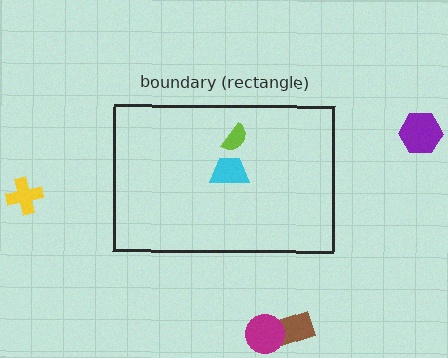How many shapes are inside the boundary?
2 inside, 4 outside.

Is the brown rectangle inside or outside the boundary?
Outside.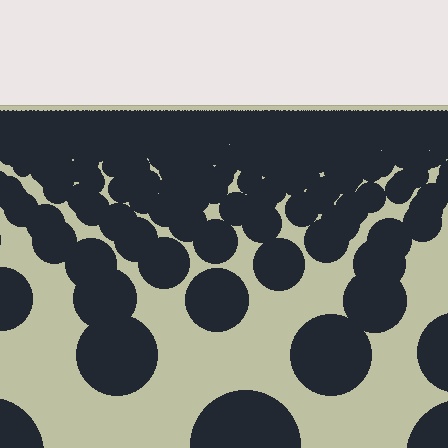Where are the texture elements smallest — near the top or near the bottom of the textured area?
Near the top.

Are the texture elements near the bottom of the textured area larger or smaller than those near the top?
Larger. Near the bottom, elements are closer to the viewer and appear at a bigger on-screen size.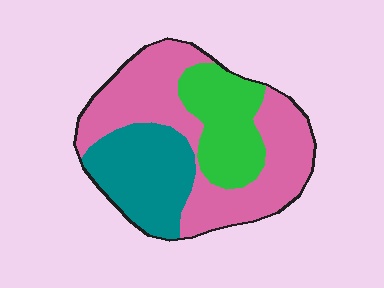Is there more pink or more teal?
Pink.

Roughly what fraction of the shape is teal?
Teal covers around 25% of the shape.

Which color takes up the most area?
Pink, at roughly 50%.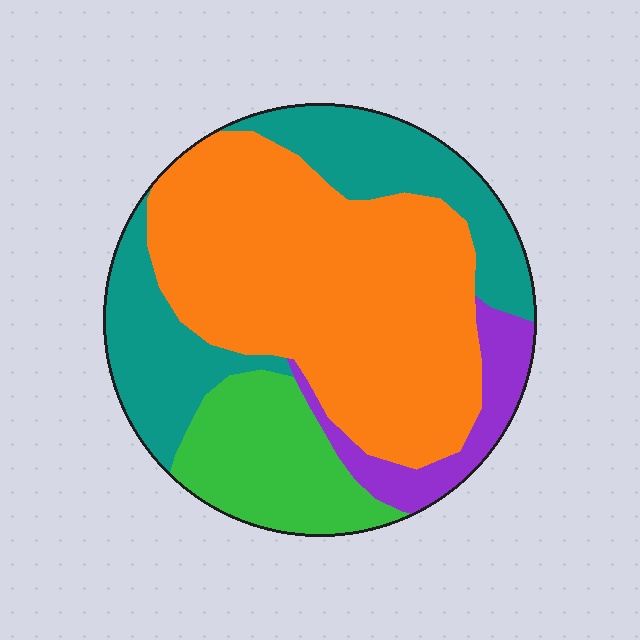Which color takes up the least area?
Purple, at roughly 10%.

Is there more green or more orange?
Orange.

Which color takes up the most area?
Orange, at roughly 50%.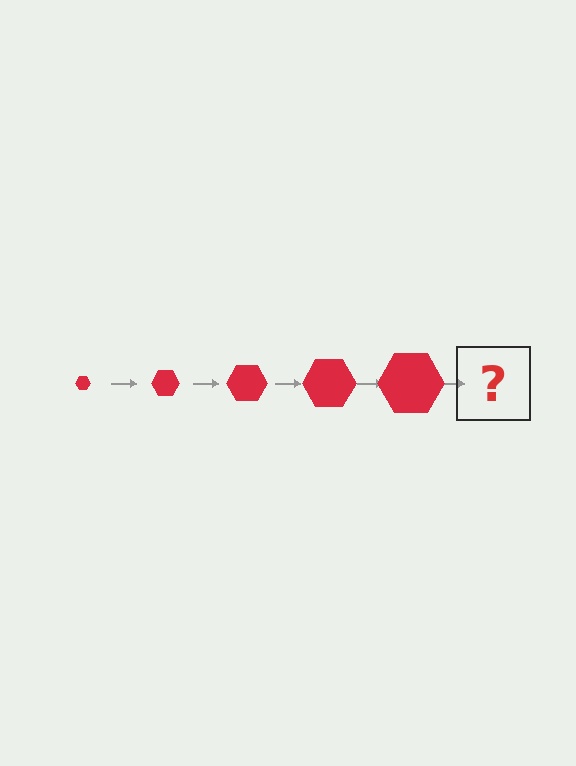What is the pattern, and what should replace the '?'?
The pattern is that the hexagon gets progressively larger each step. The '?' should be a red hexagon, larger than the previous one.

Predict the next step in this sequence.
The next step is a red hexagon, larger than the previous one.